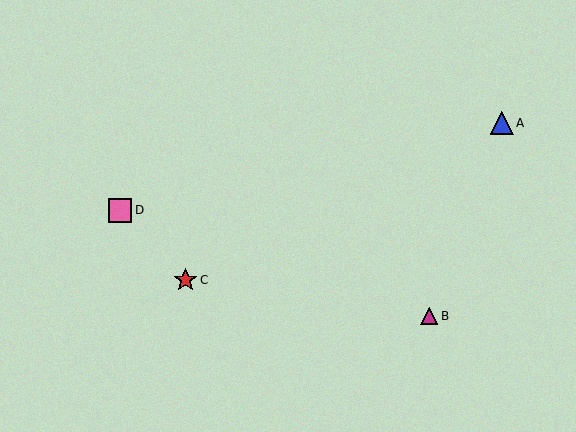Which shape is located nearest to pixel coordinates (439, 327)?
The magenta triangle (labeled B) at (429, 316) is nearest to that location.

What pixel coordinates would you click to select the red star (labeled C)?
Click at (185, 280) to select the red star C.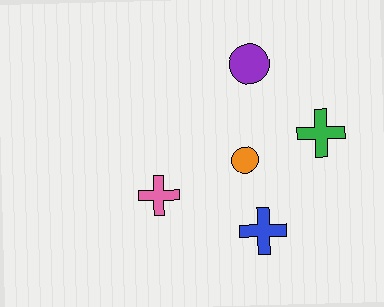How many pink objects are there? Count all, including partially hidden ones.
There is 1 pink object.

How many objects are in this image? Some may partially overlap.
There are 5 objects.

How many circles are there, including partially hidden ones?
There are 2 circles.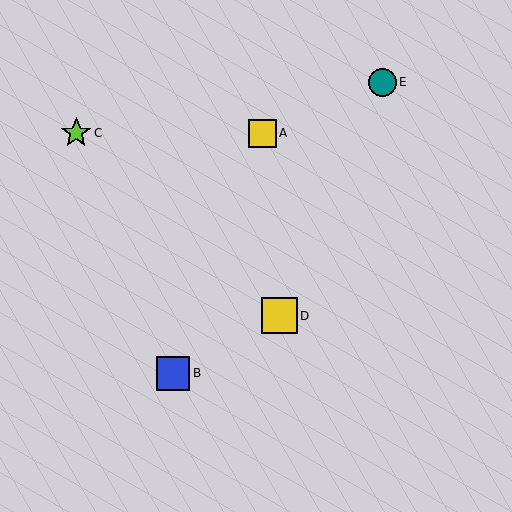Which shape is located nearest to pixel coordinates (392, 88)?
The teal circle (labeled E) at (382, 82) is nearest to that location.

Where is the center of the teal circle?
The center of the teal circle is at (382, 82).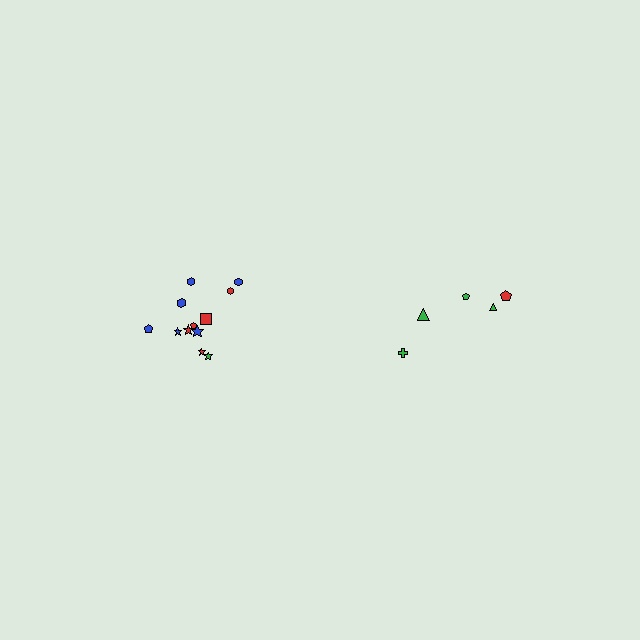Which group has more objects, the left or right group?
The left group.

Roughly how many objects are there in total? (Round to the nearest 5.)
Roughly 15 objects in total.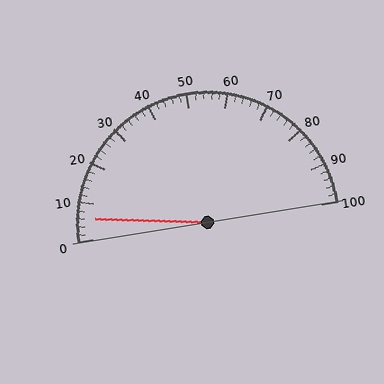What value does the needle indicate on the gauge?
The needle indicates approximately 6.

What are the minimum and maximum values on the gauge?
The gauge ranges from 0 to 100.